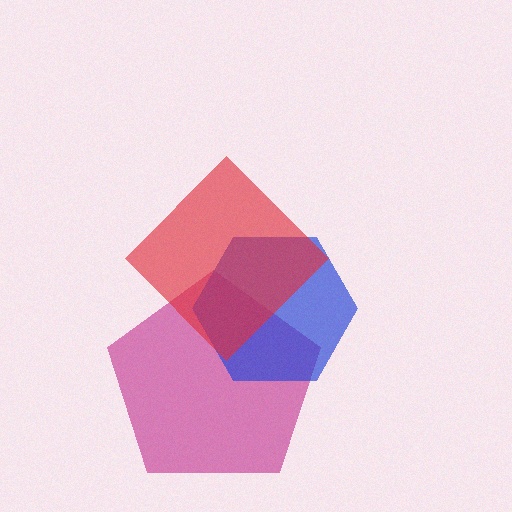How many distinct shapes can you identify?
There are 3 distinct shapes: a magenta pentagon, a blue hexagon, a red diamond.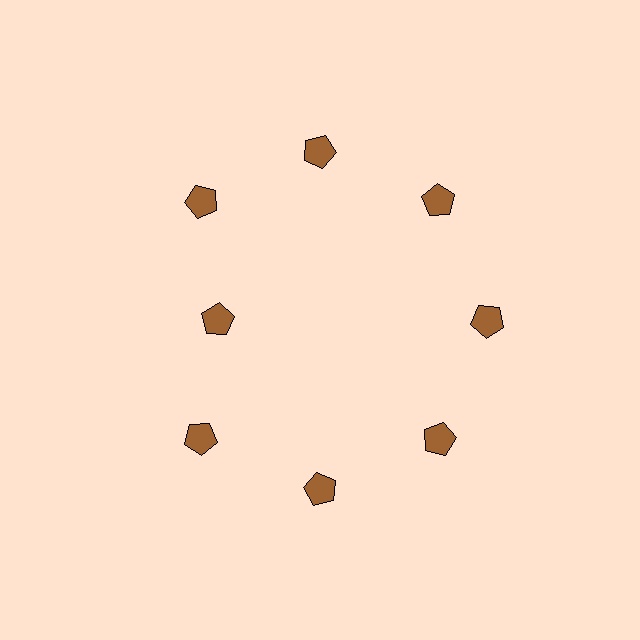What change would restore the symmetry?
The symmetry would be restored by moving it outward, back onto the ring so that all 8 pentagons sit at equal angles and equal distance from the center.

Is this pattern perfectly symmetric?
No. The 8 brown pentagons are arranged in a ring, but one element near the 9 o'clock position is pulled inward toward the center, breaking the 8-fold rotational symmetry.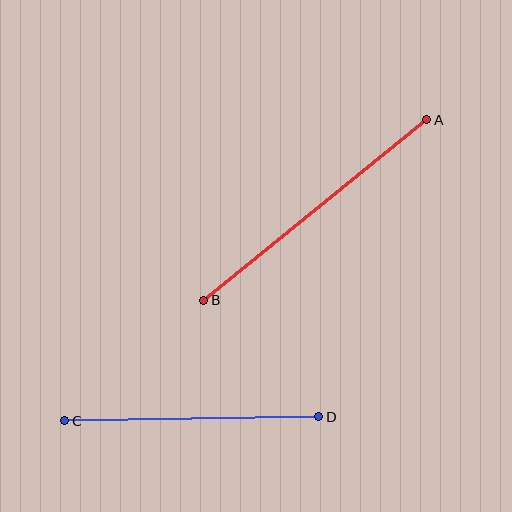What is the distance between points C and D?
The distance is approximately 254 pixels.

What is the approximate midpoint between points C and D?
The midpoint is at approximately (192, 419) pixels.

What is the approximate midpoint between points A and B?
The midpoint is at approximately (315, 210) pixels.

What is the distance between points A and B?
The distance is approximately 287 pixels.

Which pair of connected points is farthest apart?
Points A and B are farthest apart.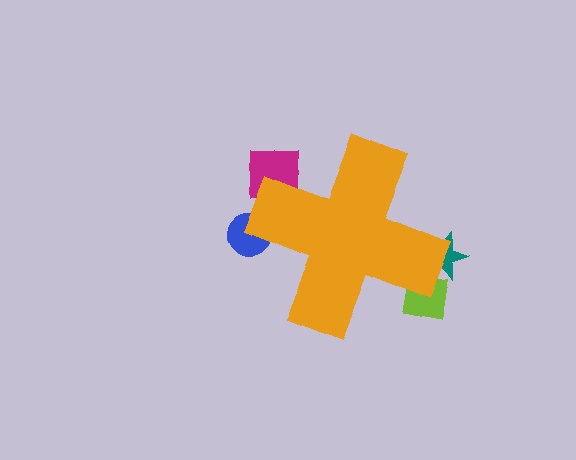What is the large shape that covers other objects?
An orange cross.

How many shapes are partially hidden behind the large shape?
4 shapes are partially hidden.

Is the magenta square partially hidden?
Yes, the magenta square is partially hidden behind the orange cross.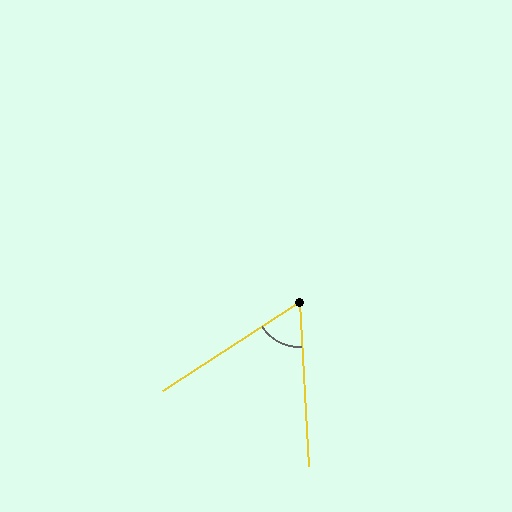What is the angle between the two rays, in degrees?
Approximately 60 degrees.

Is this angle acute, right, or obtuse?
It is acute.